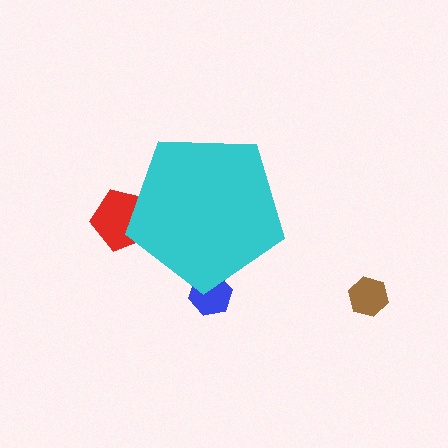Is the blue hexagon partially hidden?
Yes, the blue hexagon is partially hidden behind the cyan pentagon.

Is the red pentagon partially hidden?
Yes, the red pentagon is partially hidden behind the cyan pentagon.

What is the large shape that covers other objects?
A cyan pentagon.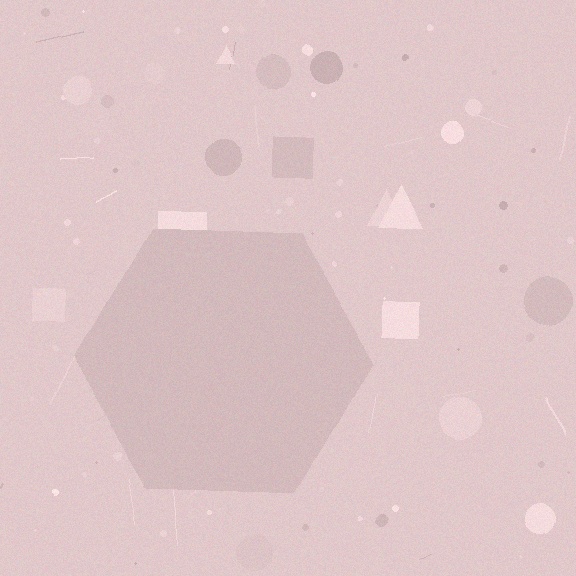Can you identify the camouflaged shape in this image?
The camouflaged shape is a hexagon.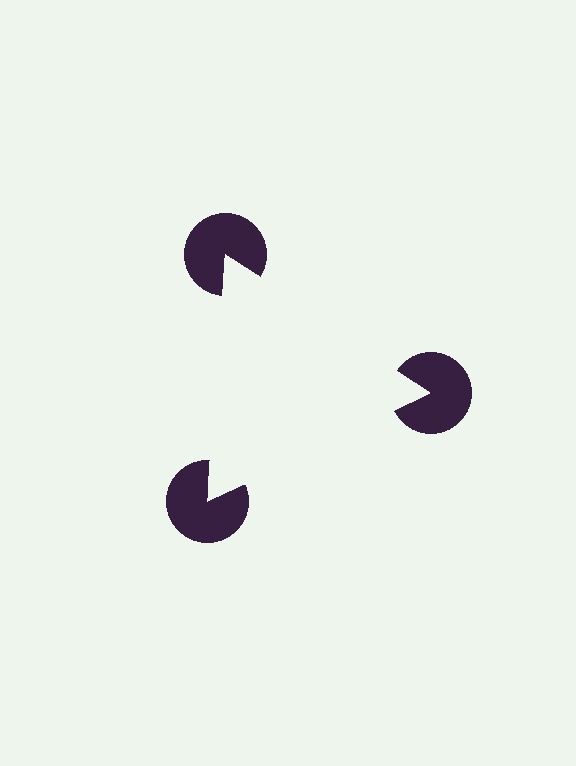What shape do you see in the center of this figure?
An illusory triangle — its edges are inferred from the aligned wedge cuts in the pac-man discs, not physically drawn.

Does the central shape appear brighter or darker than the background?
It typically appears slightly brighter than the background, even though no actual brightness change is drawn.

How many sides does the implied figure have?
3 sides.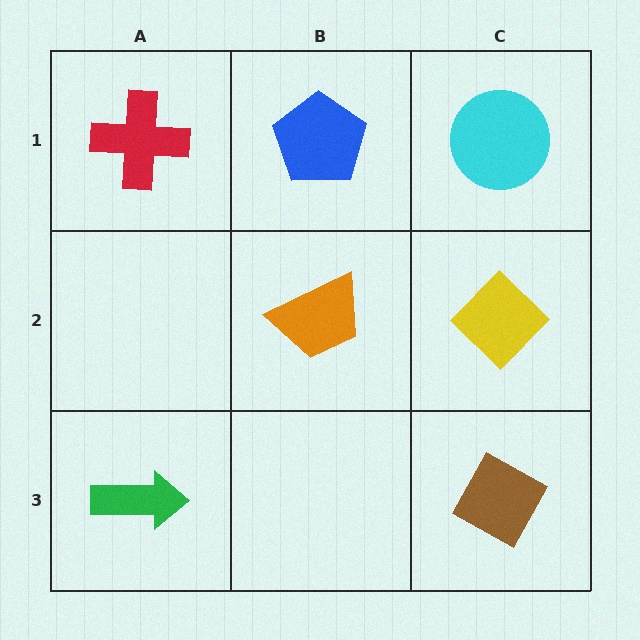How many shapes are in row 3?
2 shapes.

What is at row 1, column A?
A red cross.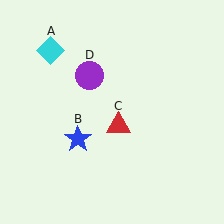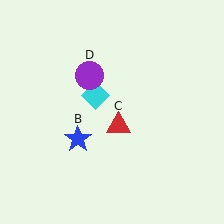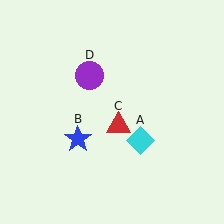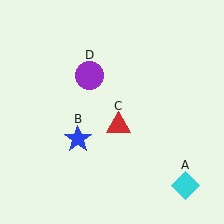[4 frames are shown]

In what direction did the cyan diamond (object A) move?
The cyan diamond (object A) moved down and to the right.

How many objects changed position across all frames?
1 object changed position: cyan diamond (object A).